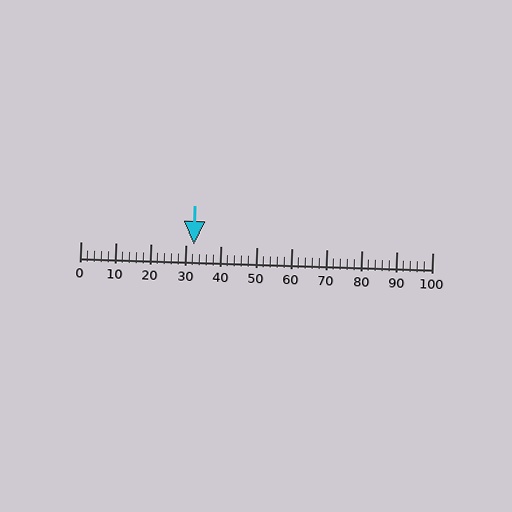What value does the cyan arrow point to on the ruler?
The cyan arrow points to approximately 32.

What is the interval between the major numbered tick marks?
The major tick marks are spaced 10 units apart.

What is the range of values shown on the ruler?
The ruler shows values from 0 to 100.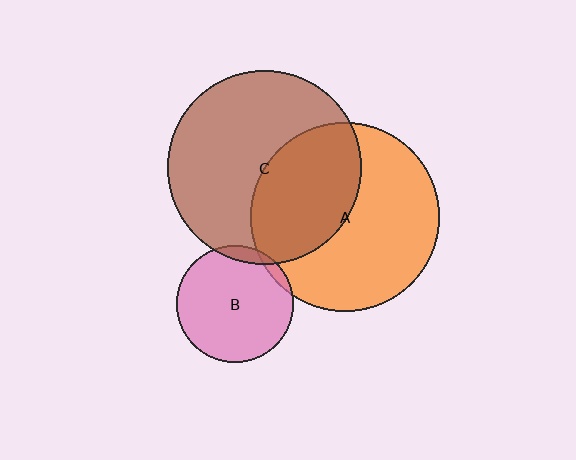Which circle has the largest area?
Circle C (brown).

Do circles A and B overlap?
Yes.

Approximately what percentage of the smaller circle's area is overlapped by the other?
Approximately 5%.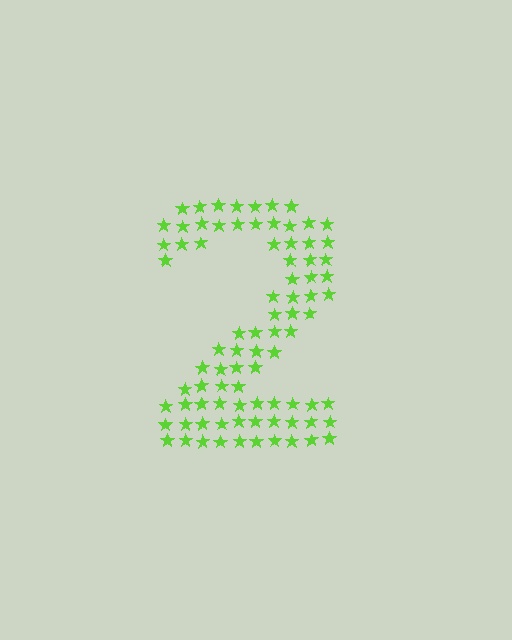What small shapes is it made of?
It is made of small stars.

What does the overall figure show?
The overall figure shows the digit 2.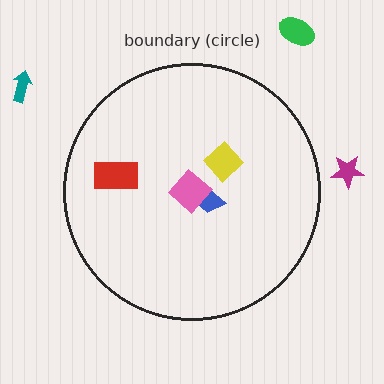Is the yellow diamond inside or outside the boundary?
Inside.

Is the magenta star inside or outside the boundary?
Outside.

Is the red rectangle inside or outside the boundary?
Inside.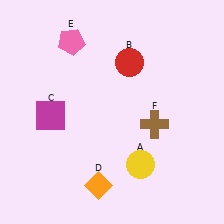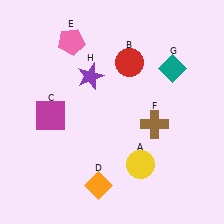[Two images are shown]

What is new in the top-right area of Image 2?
A teal diamond (G) was added in the top-right area of Image 2.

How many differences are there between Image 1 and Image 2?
There are 2 differences between the two images.